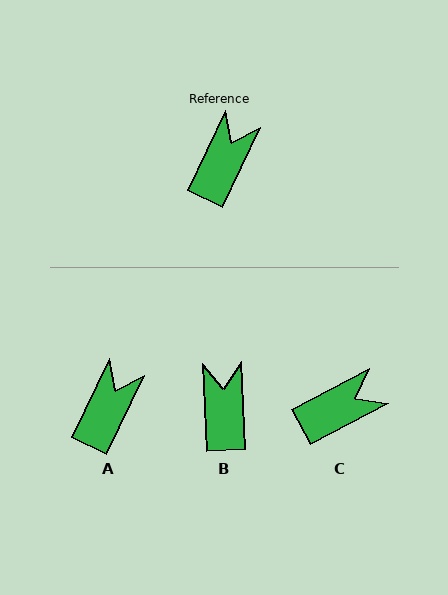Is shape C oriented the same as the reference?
No, it is off by about 36 degrees.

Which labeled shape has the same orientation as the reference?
A.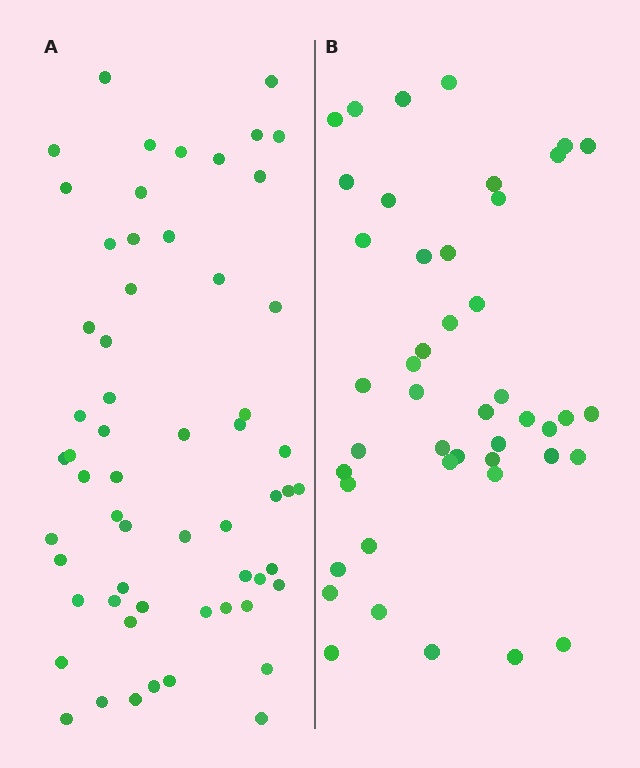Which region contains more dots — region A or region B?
Region A (the left region) has more dots.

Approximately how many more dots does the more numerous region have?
Region A has approximately 15 more dots than region B.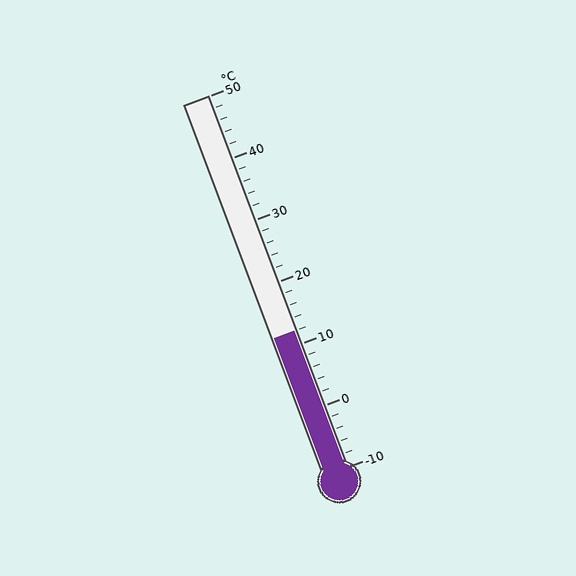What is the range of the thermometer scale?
The thermometer scale ranges from -10°C to 50°C.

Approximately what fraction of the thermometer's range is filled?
The thermometer is filled to approximately 35% of its range.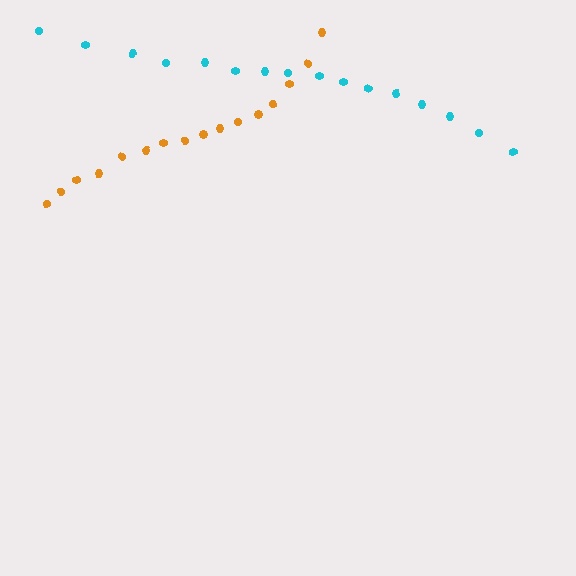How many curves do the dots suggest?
There are 2 distinct paths.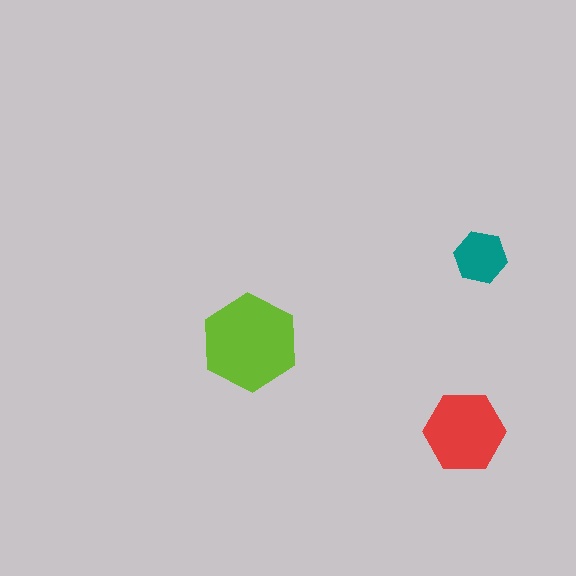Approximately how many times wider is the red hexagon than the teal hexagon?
About 1.5 times wider.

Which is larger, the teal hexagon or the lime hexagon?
The lime one.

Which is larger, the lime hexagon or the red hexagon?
The lime one.